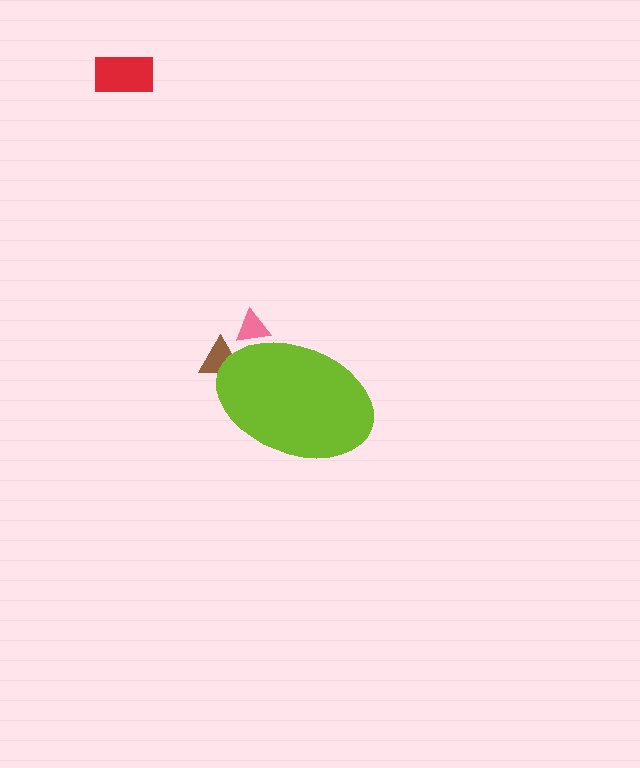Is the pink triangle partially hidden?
Yes, the pink triangle is partially hidden behind the lime ellipse.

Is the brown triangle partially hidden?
Yes, the brown triangle is partially hidden behind the lime ellipse.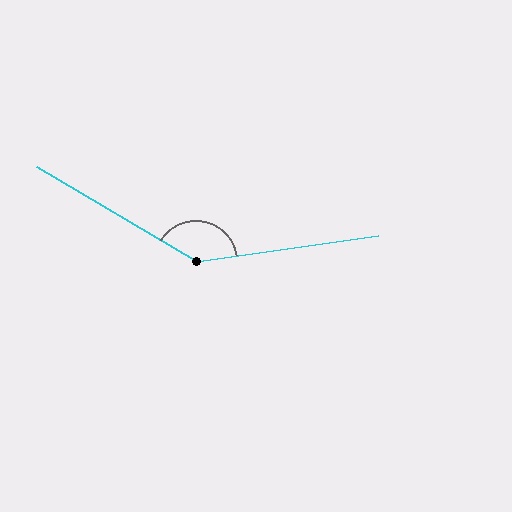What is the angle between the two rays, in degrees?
Approximately 141 degrees.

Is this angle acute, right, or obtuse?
It is obtuse.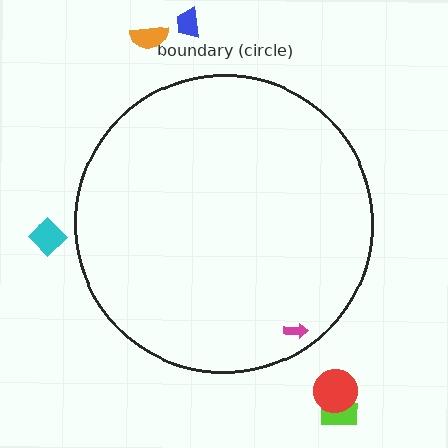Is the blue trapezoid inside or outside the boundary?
Outside.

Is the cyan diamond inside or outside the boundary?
Outside.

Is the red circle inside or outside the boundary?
Outside.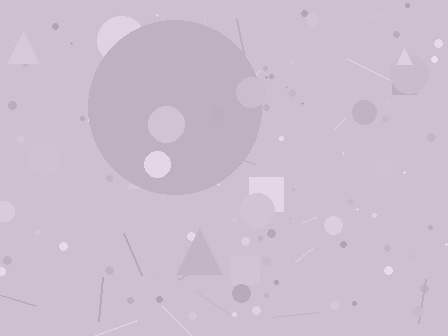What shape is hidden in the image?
A circle is hidden in the image.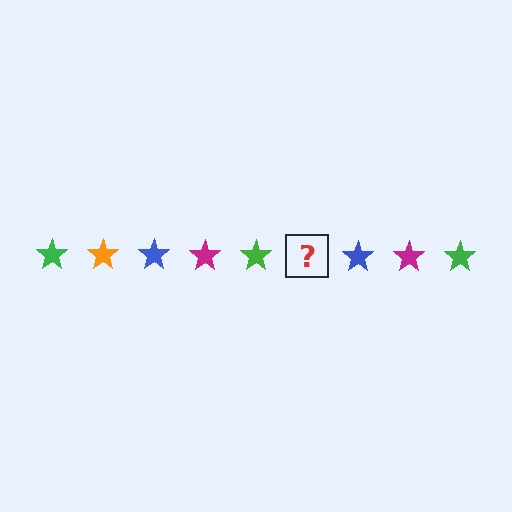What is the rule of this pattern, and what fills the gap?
The rule is that the pattern cycles through green, orange, blue, magenta stars. The gap should be filled with an orange star.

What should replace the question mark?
The question mark should be replaced with an orange star.